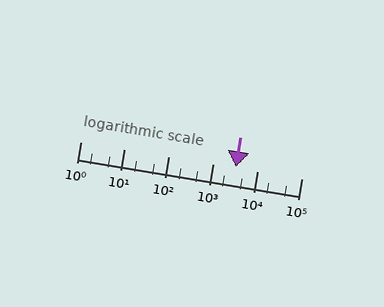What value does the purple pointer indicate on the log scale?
The pointer indicates approximately 3200.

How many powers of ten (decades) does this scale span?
The scale spans 5 decades, from 1 to 100000.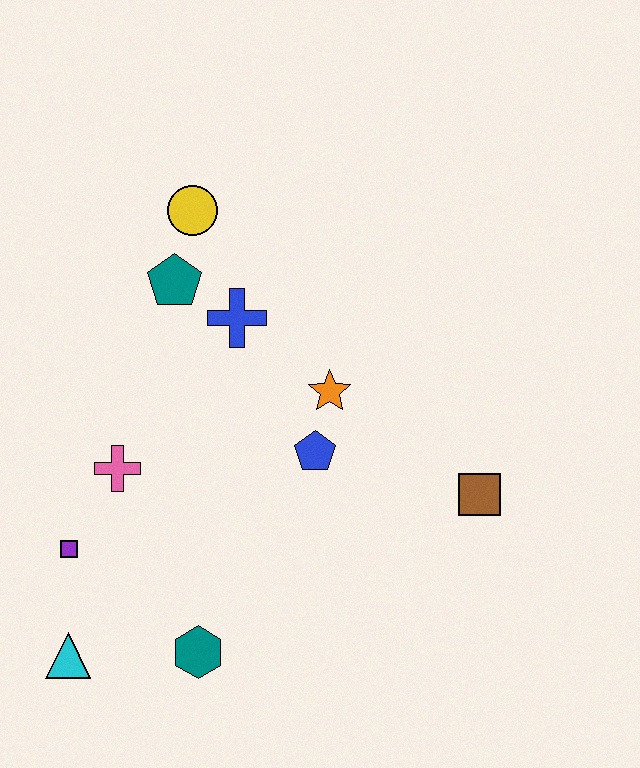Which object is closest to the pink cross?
The purple square is closest to the pink cross.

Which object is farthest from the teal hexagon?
The yellow circle is farthest from the teal hexagon.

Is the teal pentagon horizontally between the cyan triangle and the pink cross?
No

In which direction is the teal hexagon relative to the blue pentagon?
The teal hexagon is below the blue pentagon.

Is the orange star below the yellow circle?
Yes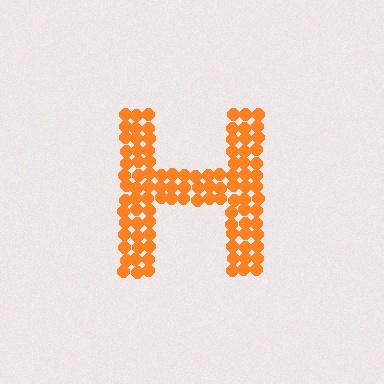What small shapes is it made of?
It is made of small circles.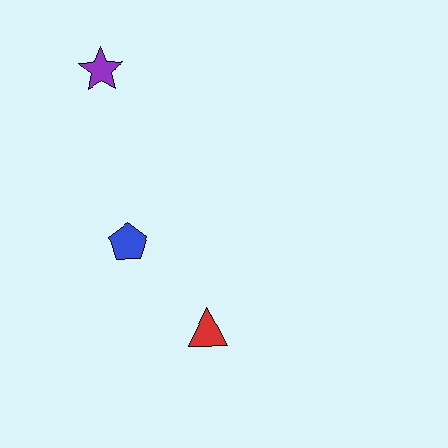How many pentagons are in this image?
There is 1 pentagon.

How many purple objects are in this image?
There is 1 purple object.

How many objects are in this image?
There are 3 objects.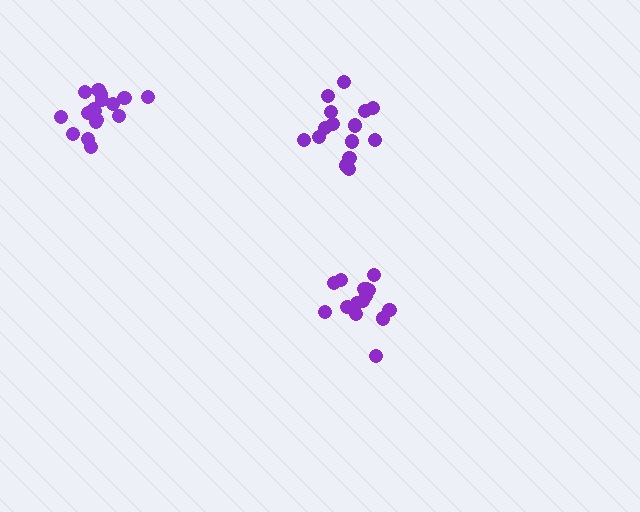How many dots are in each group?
Group 1: 15 dots, Group 2: 15 dots, Group 3: 17 dots (47 total).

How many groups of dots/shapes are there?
There are 3 groups.